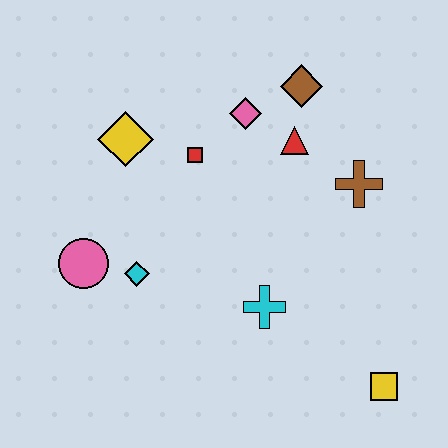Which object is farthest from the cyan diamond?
The yellow square is farthest from the cyan diamond.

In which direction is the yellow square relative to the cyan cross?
The yellow square is to the right of the cyan cross.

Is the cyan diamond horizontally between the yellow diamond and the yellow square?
Yes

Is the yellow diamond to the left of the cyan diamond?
Yes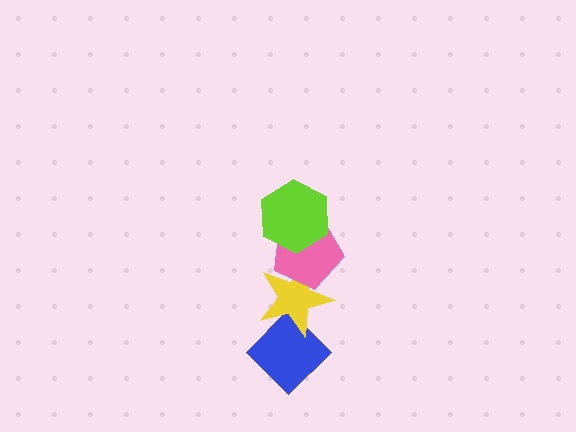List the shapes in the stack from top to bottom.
From top to bottom: the lime hexagon, the pink pentagon, the yellow star, the blue diamond.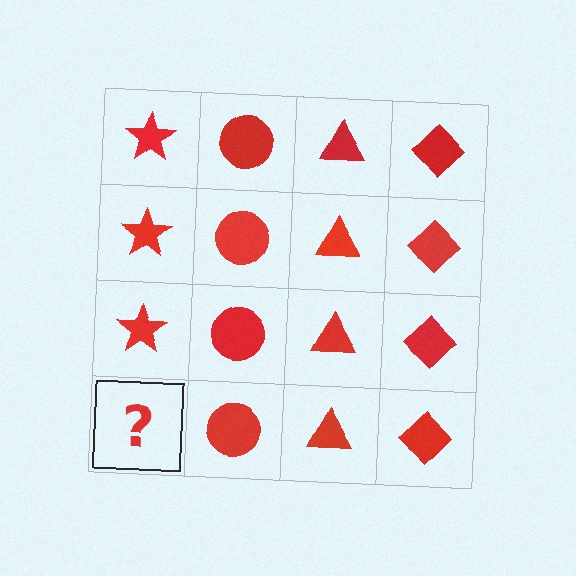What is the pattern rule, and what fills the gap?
The rule is that each column has a consistent shape. The gap should be filled with a red star.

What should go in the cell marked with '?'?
The missing cell should contain a red star.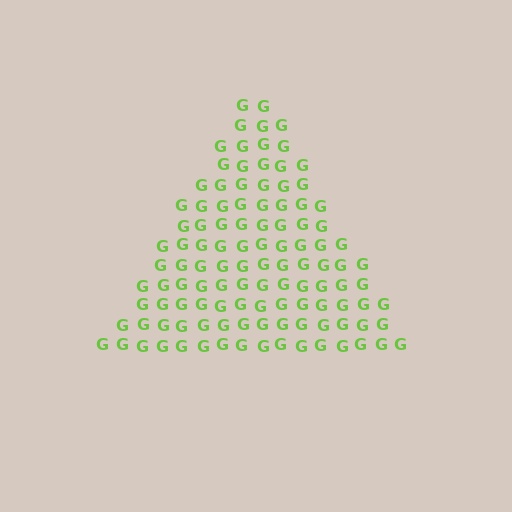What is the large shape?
The large shape is a triangle.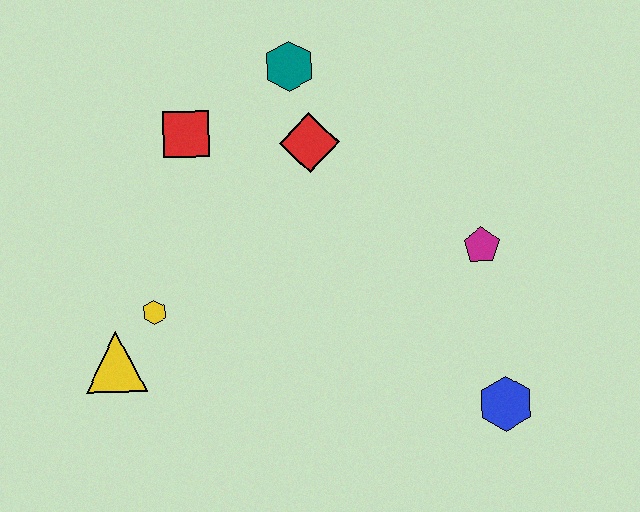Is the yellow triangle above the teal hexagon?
No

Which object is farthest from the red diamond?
The blue hexagon is farthest from the red diamond.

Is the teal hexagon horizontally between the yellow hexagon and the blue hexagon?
Yes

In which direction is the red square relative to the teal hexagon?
The red square is to the left of the teal hexagon.